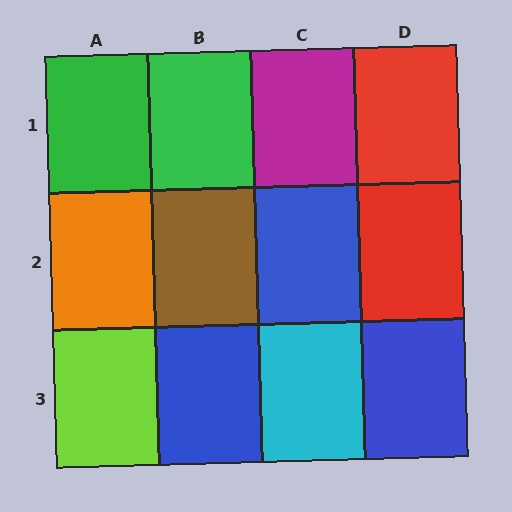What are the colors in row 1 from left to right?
Green, green, magenta, red.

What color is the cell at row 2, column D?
Red.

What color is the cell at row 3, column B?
Blue.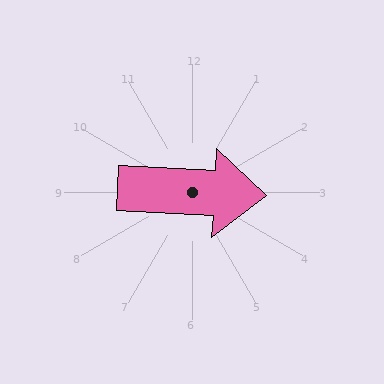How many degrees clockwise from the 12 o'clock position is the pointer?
Approximately 93 degrees.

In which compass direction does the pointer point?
East.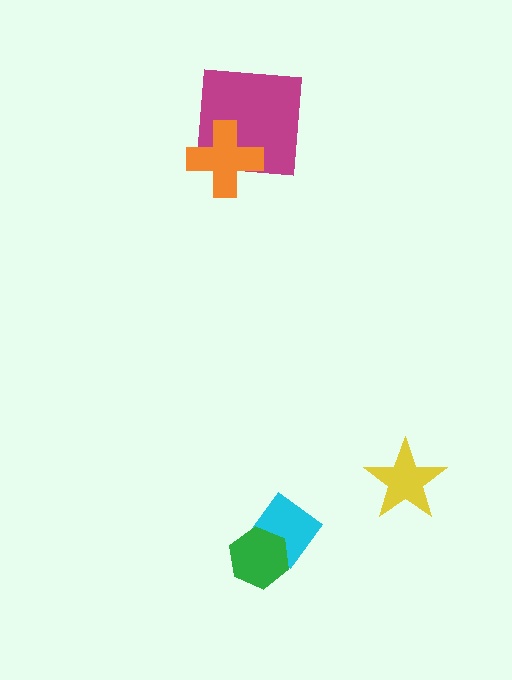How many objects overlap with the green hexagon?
1 object overlaps with the green hexagon.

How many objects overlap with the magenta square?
1 object overlaps with the magenta square.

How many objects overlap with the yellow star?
0 objects overlap with the yellow star.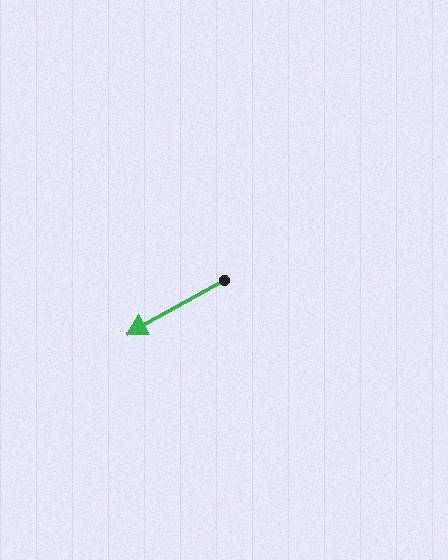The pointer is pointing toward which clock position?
Roughly 8 o'clock.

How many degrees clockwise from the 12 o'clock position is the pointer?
Approximately 241 degrees.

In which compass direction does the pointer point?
Southwest.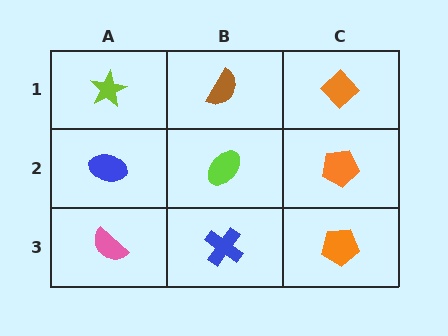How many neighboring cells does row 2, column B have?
4.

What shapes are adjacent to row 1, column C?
An orange pentagon (row 2, column C), a brown semicircle (row 1, column B).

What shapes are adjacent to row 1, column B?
A lime ellipse (row 2, column B), a lime star (row 1, column A), an orange diamond (row 1, column C).